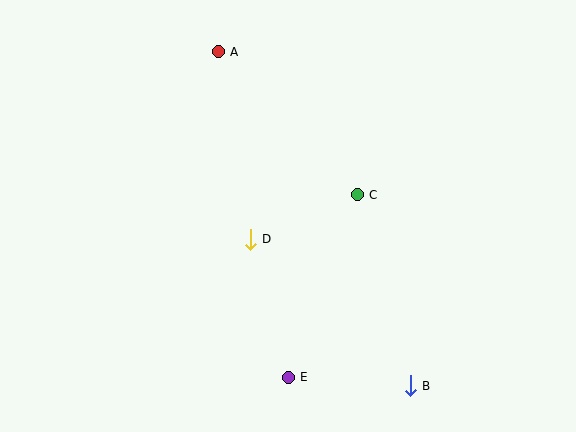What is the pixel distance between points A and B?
The distance between A and B is 385 pixels.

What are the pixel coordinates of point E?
Point E is at (288, 377).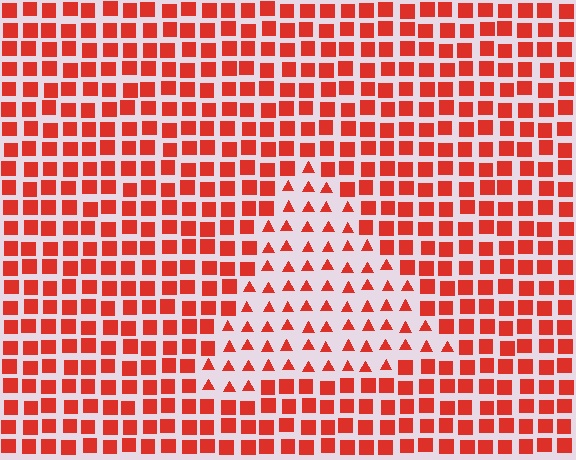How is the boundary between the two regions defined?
The boundary is defined by a change in element shape: triangles inside vs. squares outside. All elements share the same color and spacing.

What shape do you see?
I see a triangle.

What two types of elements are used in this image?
The image uses triangles inside the triangle region and squares outside it.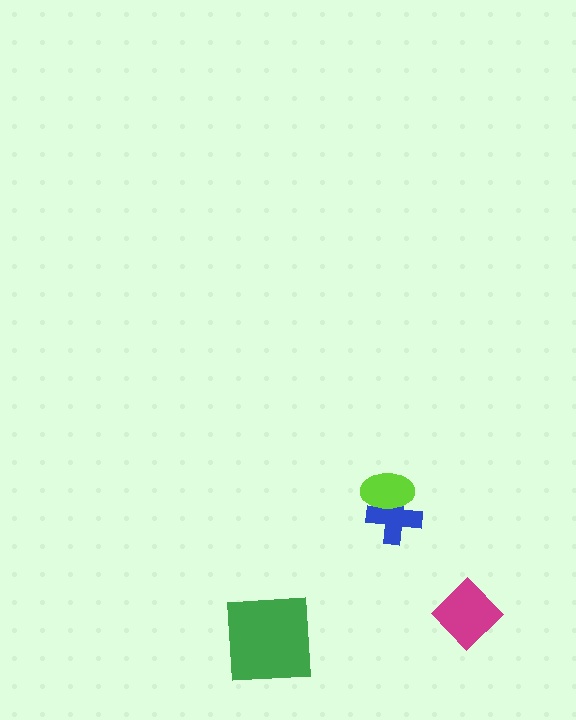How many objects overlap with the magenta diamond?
0 objects overlap with the magenta diamond.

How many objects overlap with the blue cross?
1 object overlaps with the blue cross.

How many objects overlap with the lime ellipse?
1 object overlaps with the lime ellipse.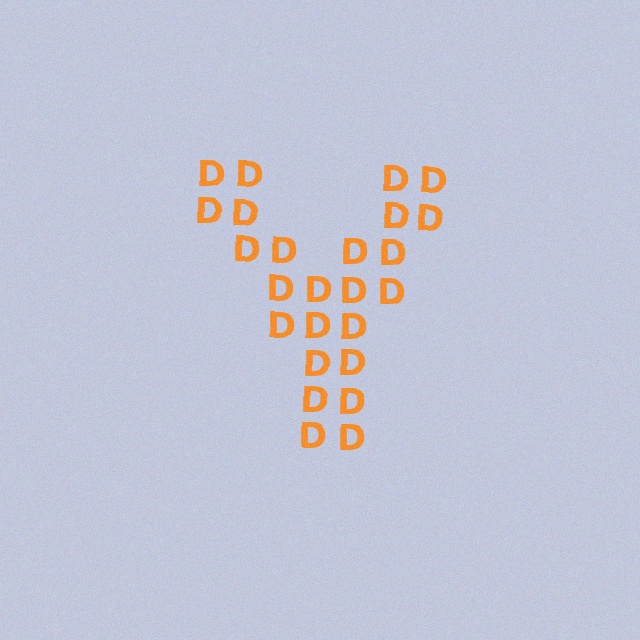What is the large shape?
The large shape is the letter Y.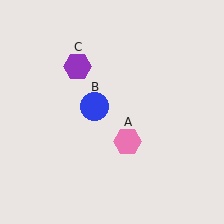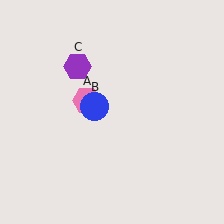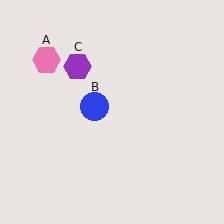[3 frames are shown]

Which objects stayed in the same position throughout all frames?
Blue circle (object B) and purple hexagon (object C) remained stationary.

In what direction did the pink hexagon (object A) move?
The pink hexagon (object A) moved up and to the left.